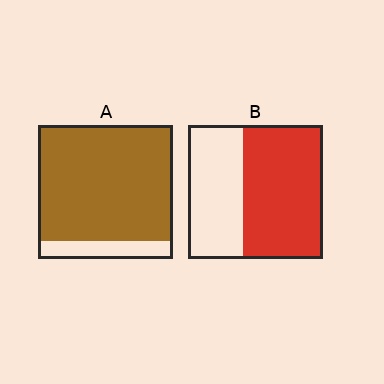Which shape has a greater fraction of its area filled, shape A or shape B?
Shape A.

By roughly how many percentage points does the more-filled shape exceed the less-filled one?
By roughly 25 percentage points (A over B).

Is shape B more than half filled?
Yes.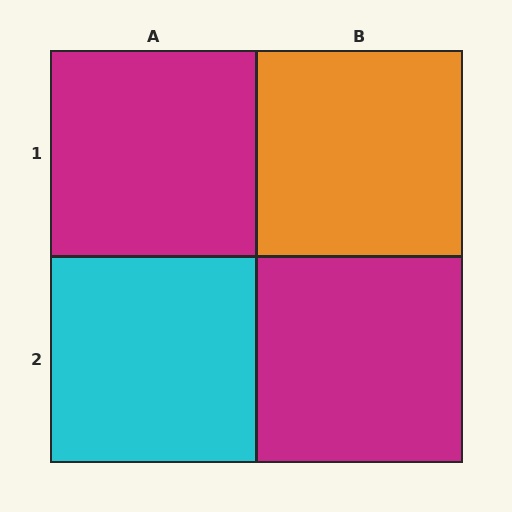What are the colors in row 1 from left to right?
Magenta, orange.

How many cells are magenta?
2 cells are magenta.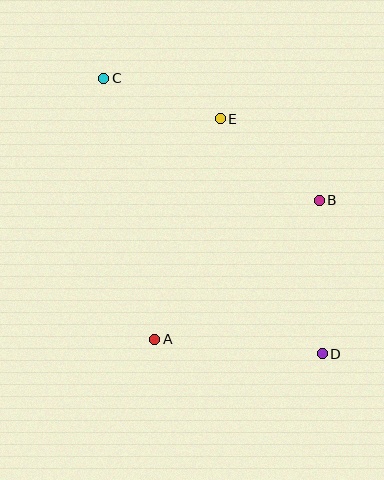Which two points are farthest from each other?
Points C and D are farthest from each other.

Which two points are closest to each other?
Points C and E are closest to each other.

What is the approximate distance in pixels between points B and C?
The distance between B and C is approximately 248 pixels.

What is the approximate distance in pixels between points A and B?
The distance between A and B is approximately 215 pixels.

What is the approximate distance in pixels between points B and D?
The distance between B and D is approximately 154 pixels.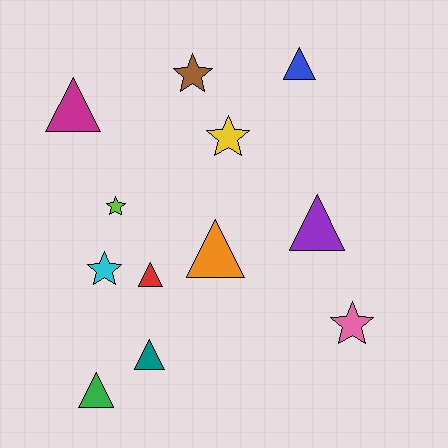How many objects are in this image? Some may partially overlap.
There are 12 objects.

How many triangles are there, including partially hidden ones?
There are 7 triangles.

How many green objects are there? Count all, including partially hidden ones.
There is 1 green object.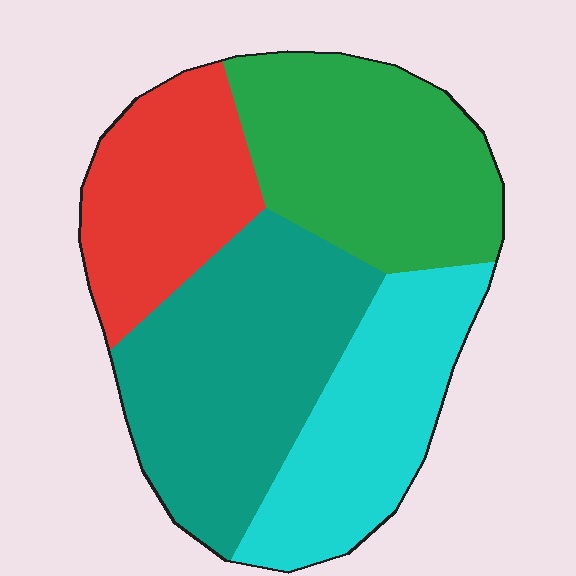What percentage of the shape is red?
Red takes up about one fifth (1/5) of the shape.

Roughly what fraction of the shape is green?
Green takes up between a quarter and a half of the shape.